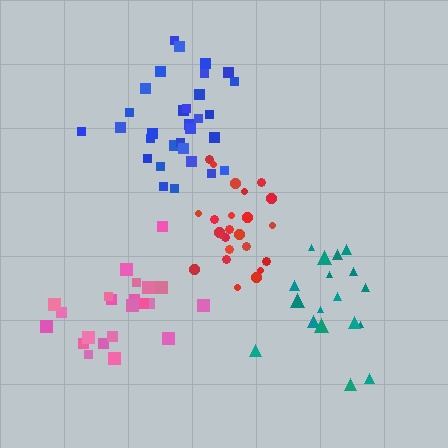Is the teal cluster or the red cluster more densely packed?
Red.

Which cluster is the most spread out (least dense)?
Teal.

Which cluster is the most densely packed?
Red.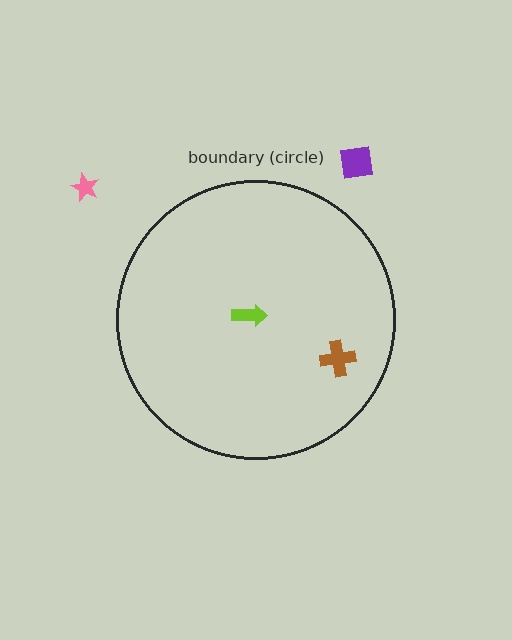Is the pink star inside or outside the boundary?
Outside.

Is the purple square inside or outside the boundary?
Outside.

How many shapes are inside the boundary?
2 inside, 2 outside.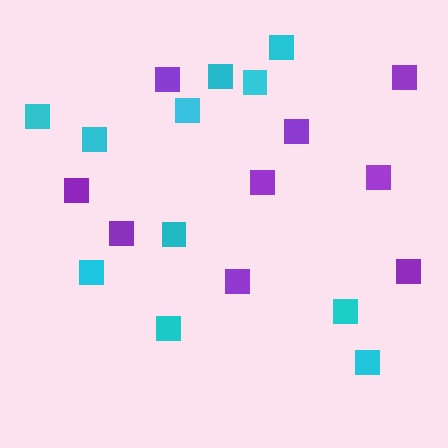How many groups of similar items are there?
There are 2 groups: one group of purple squares (9) and one group of cyan squares (11).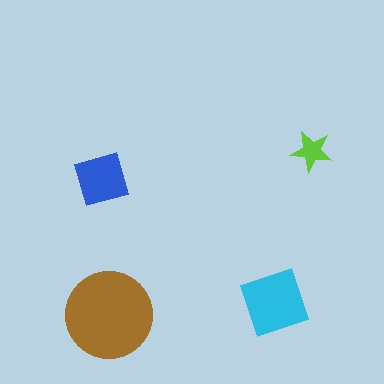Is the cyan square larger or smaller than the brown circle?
Smaller.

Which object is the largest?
The brown circle.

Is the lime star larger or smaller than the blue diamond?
Smaller.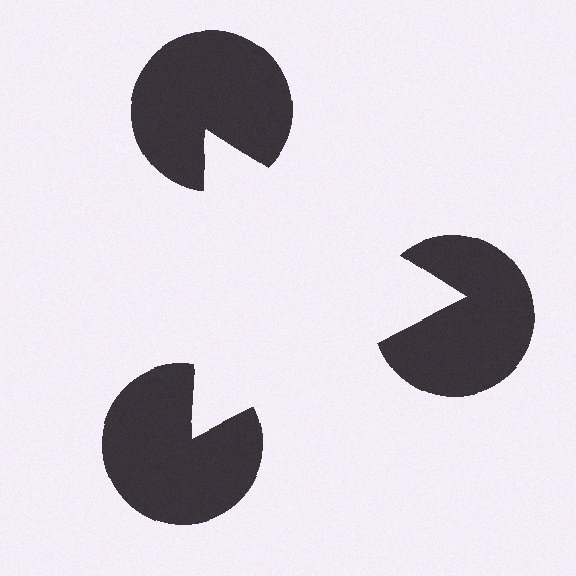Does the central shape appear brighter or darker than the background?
It typically appears slightly brighter than the background, even though no actual brightness change is drawn.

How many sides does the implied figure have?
3 sides.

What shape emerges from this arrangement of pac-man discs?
An illusory triangle — its edges are inferred from the aligned wedge cuts in the pac-man discs, not physically drawn.